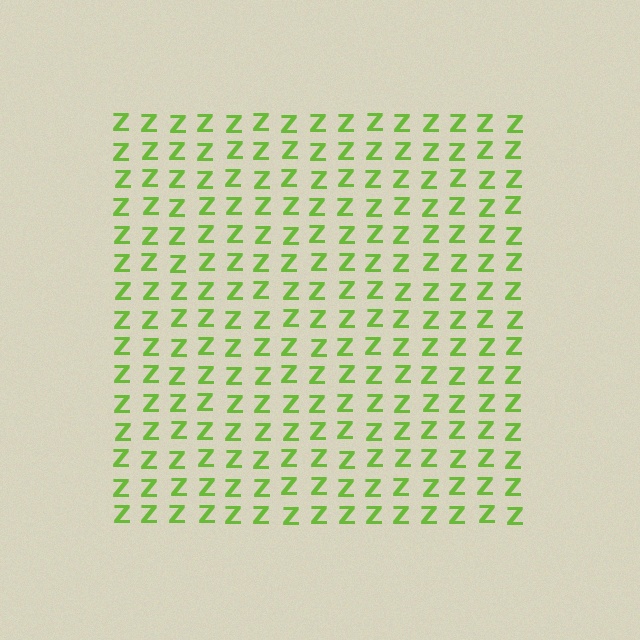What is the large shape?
The large shape is a square.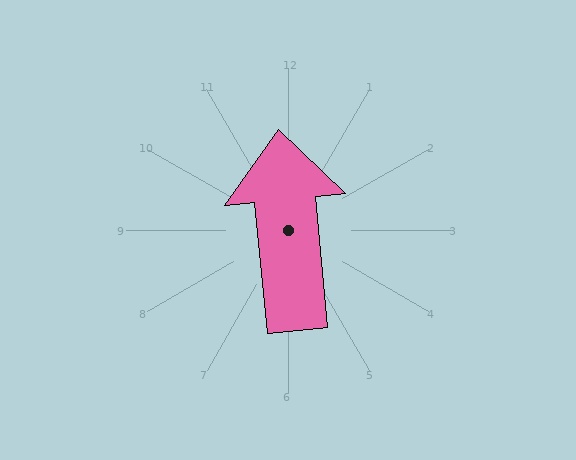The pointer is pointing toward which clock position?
Roughly 12 o'clock.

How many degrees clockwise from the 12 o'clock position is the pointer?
Approximately 355 degrees.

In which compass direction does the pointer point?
North.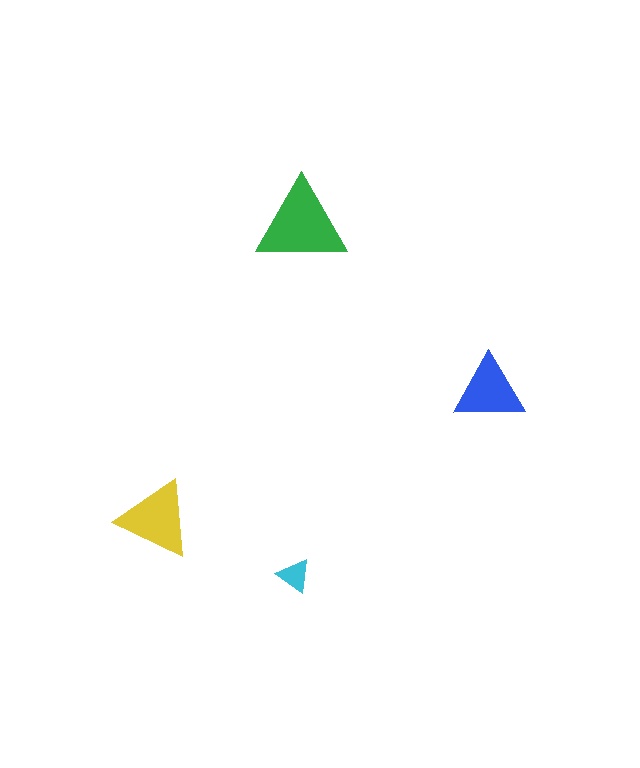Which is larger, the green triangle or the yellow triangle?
The green one.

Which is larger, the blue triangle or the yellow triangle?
The yellow one.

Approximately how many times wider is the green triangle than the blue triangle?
About 1.5 times wider.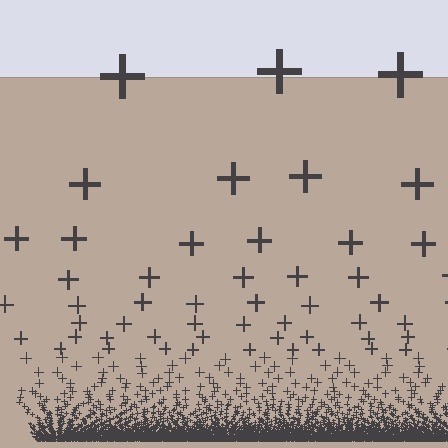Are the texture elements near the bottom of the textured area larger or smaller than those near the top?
Smaller. The gradient is inverted — elements near the bottom are smaller and denser.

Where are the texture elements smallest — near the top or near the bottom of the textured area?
Near the bottom.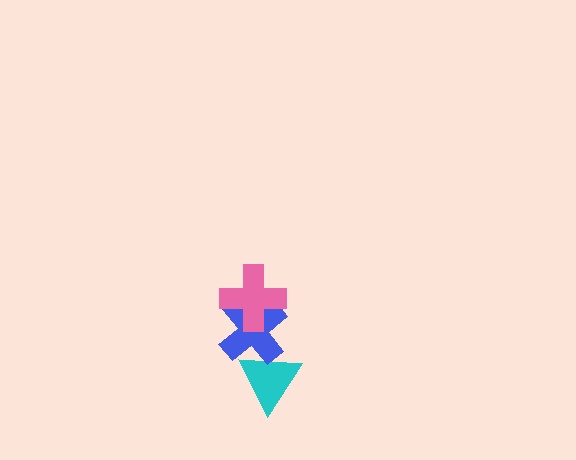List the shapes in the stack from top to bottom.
From top to bottom: the pink cross, the blue cross, the cyan triangle.